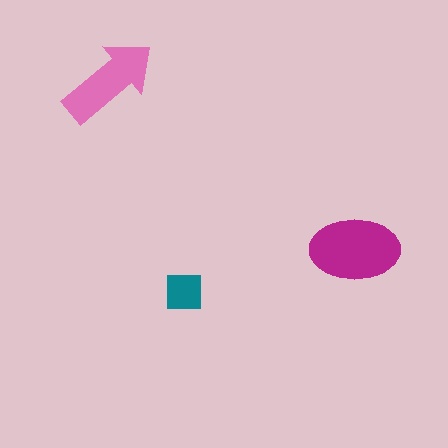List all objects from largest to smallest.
The magenta ellipse, the pink arrow, the teal square.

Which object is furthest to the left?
The pink arrow is leftmost.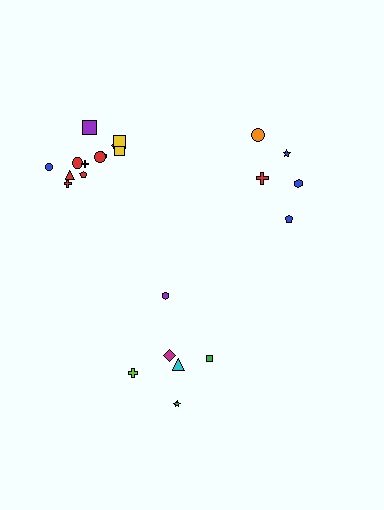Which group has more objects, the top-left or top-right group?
The top-left group.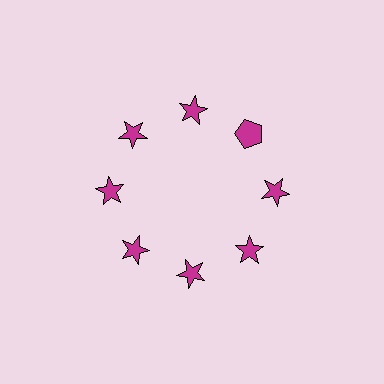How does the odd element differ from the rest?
It has a different shape: pentagon instead of star.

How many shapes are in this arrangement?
There are 8 shapes arranged in a ring pattern.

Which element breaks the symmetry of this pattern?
The magenta pentagon at roughly the 2 o'clock position breaks the symmetry. All other shapes are magenta stars.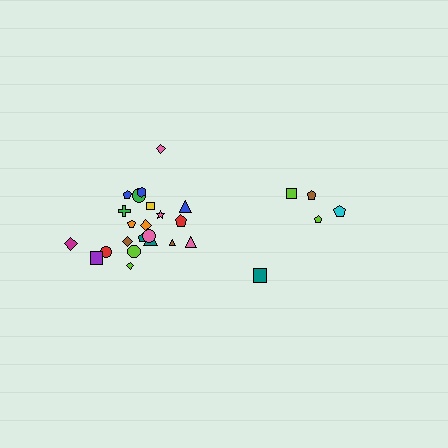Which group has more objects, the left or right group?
The left group.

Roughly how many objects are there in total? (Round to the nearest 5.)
Roughly 25 objects in total.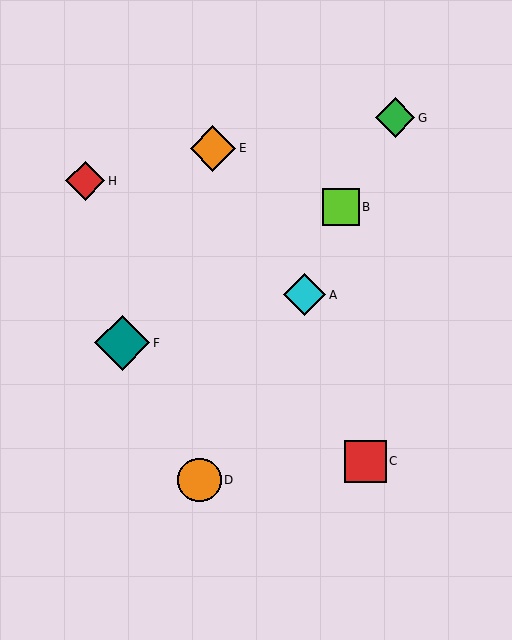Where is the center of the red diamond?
The center of the red diamond is at (85, 181).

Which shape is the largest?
The teal diamond (labeled F) is the largest.